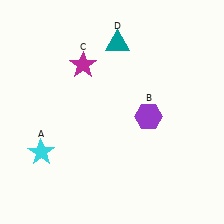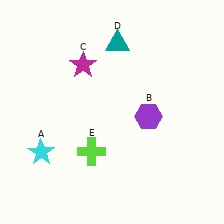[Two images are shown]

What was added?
A lime cross (E) was added in Image 2.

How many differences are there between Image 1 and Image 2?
There is 1 difference between the two images.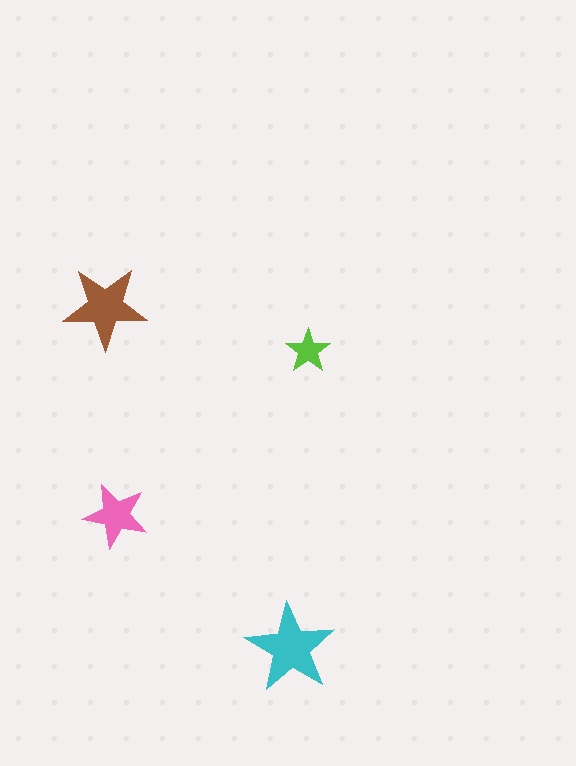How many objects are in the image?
There are 4 objects in the image.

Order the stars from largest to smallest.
the cyan one, the brown one, the pink one, the lime one.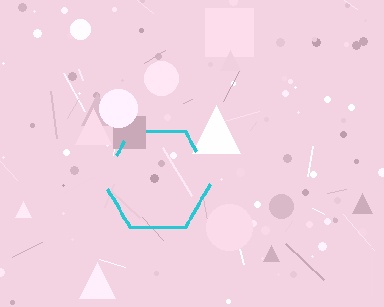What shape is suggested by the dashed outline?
The dashed outline suggests a hexagon.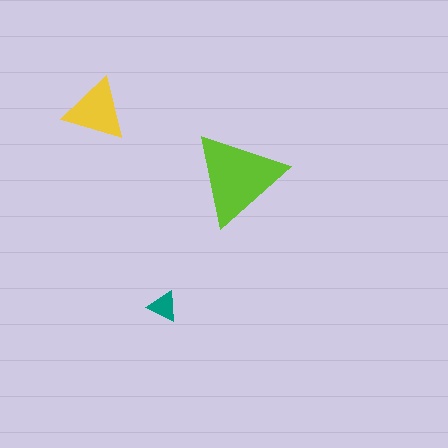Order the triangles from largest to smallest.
the lime one, the yellow one, the teal one.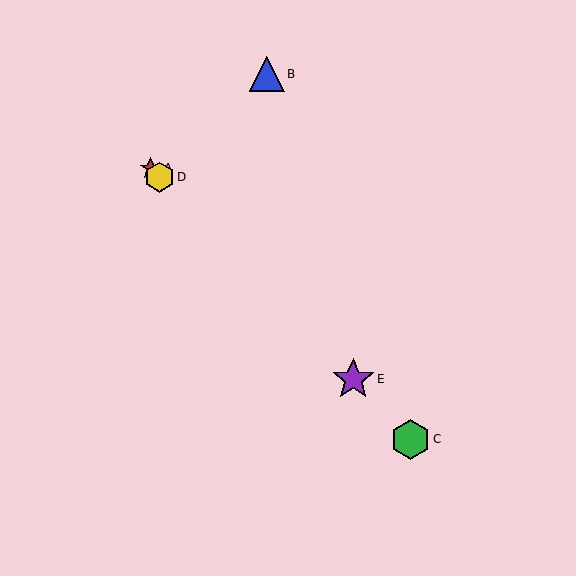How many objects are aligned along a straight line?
4 objects (A, C, D, E) are aligned along a straight line.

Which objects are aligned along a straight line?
Objects A, C, D, E are aligned along a straight line.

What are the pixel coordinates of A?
Object A is at (151, 168).